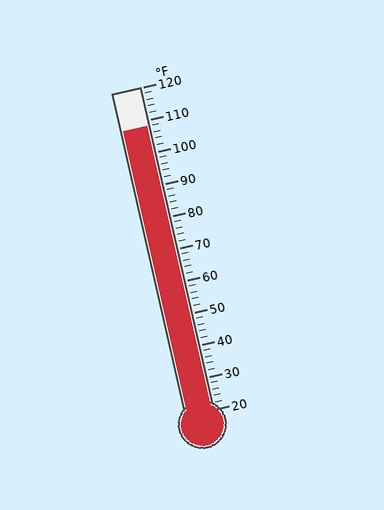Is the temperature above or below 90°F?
The temperature is above 90°F.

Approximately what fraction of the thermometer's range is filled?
The thermometer is filled to approximately 90% of its range.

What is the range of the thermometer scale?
The thermometer scale ranges from 20°F to 120°F.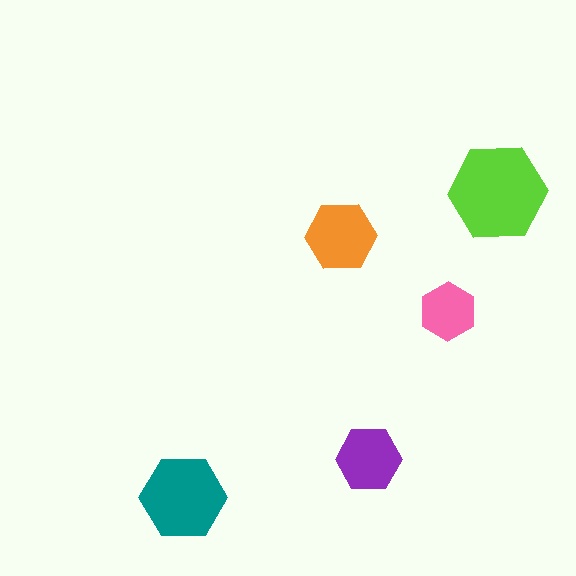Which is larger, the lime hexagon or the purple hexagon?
The lime one.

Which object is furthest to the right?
The lime hexagon is rightmost.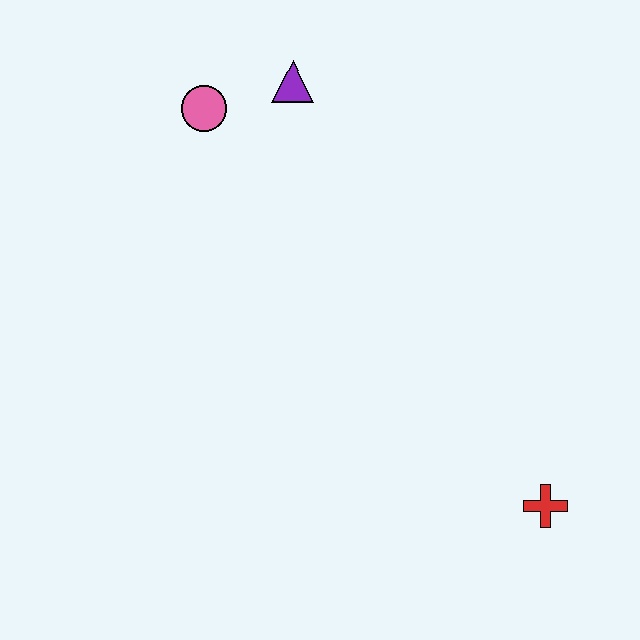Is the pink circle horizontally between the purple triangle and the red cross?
No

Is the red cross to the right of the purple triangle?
Yes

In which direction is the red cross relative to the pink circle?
The red cross is below the pink circle.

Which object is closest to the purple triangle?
The pink circle is closest to the purple triangle.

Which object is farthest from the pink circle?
The red cross is farthest from the pink circle.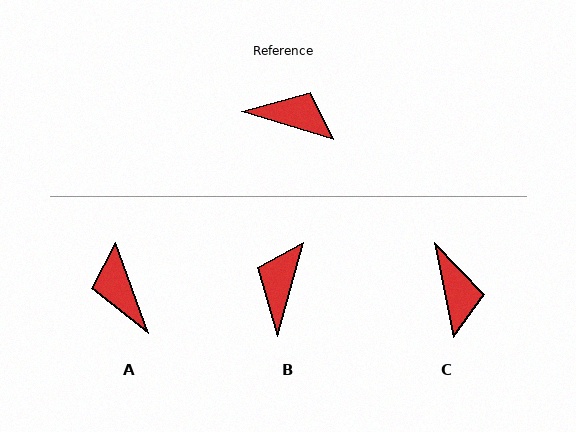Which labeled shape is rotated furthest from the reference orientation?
A, about 126 degrees away.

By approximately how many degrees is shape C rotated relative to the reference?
Approximately 61 degrees clockwise.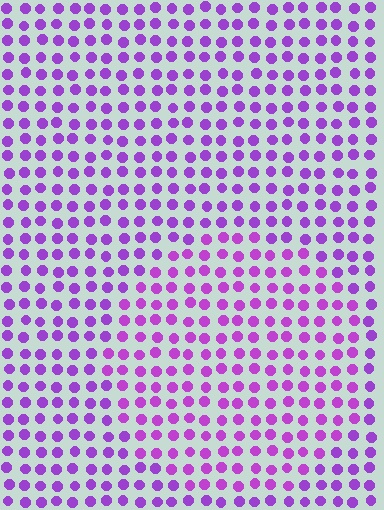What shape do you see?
I see a circle.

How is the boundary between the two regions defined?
The boundary is defined purely by a slight shift in hue (about 15 degrees). Spacing, size, and orientation are identical on both sides.